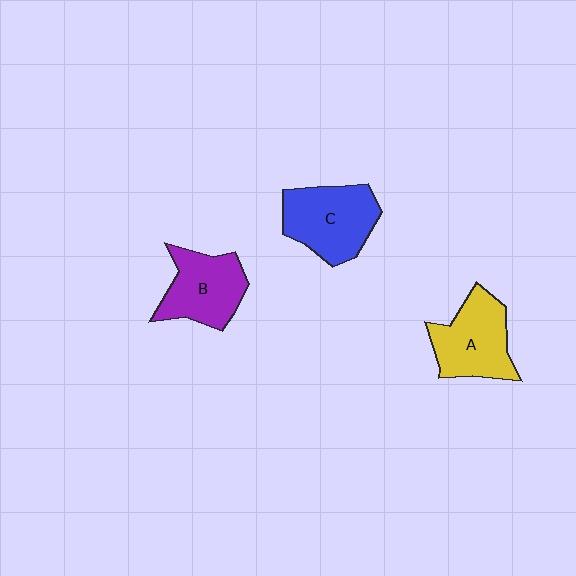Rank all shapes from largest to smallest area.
From largest to smallest: C (blue), A (yellow), B (purple).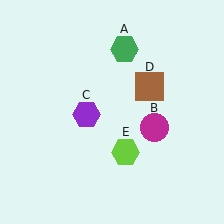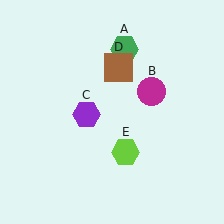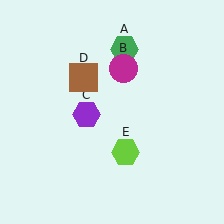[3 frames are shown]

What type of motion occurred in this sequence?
The magenta circle (object B), brown square (object D) rotated counterclockwise around the center of the scene.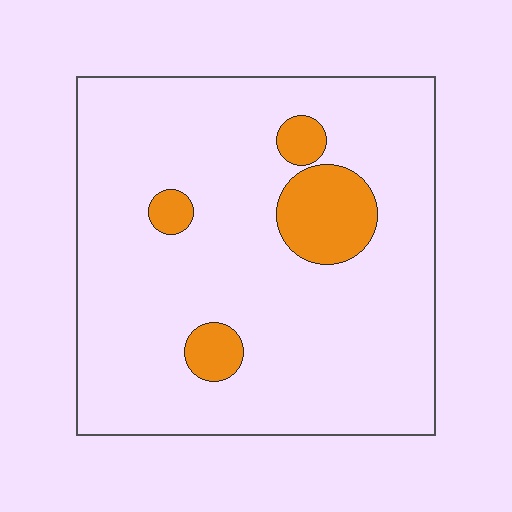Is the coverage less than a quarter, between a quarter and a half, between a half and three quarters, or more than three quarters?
Less than a quarter.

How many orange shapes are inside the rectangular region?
4.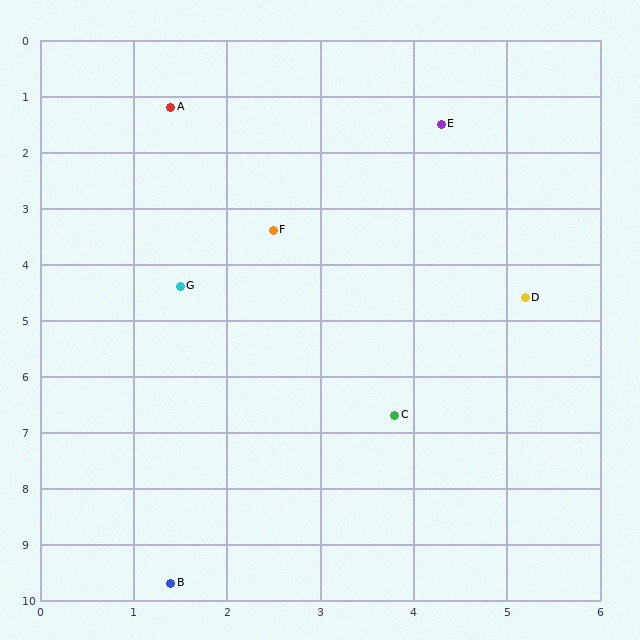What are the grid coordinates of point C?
Point C is at approximately (3.8, 6.7).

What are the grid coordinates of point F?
Point F is at approximately (2.5, 3.4).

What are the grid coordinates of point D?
Point D is at approximately (5.2, 4.6).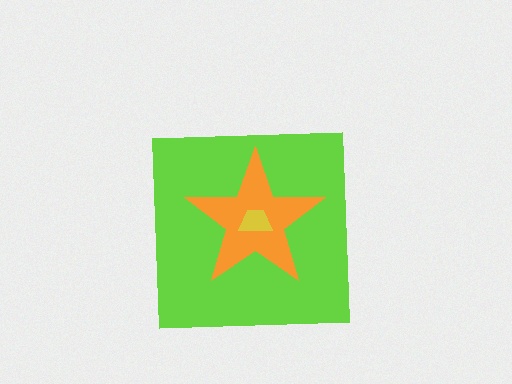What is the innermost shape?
The yellow trapezoid.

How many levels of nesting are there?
3.